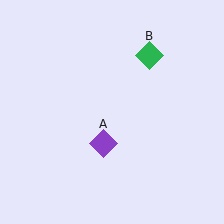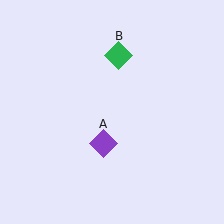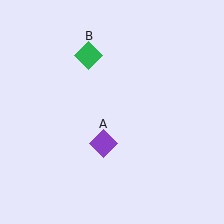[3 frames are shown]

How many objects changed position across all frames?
1 object changed position: green diamond (object B).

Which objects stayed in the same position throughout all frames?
Purple diamond (object A) remained stationary.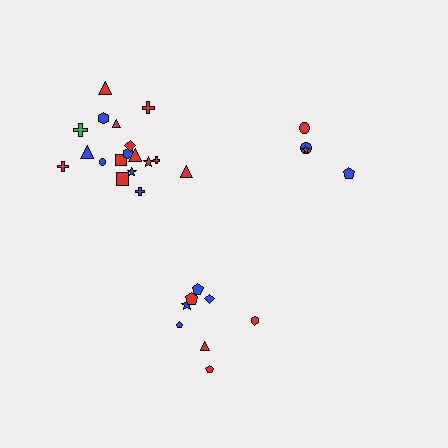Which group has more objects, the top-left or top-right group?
The top-left group.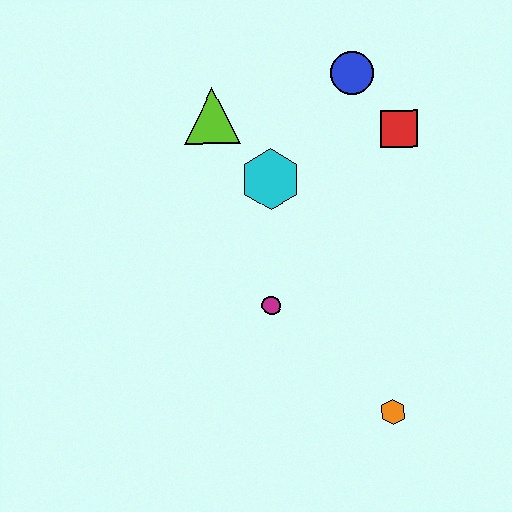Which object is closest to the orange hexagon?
The magenta circle is closest to the orange hexagon.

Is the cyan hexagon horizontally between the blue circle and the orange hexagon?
No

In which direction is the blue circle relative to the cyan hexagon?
The blue circle is above the cyan hexagon.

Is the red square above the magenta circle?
Yes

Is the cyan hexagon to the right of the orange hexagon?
No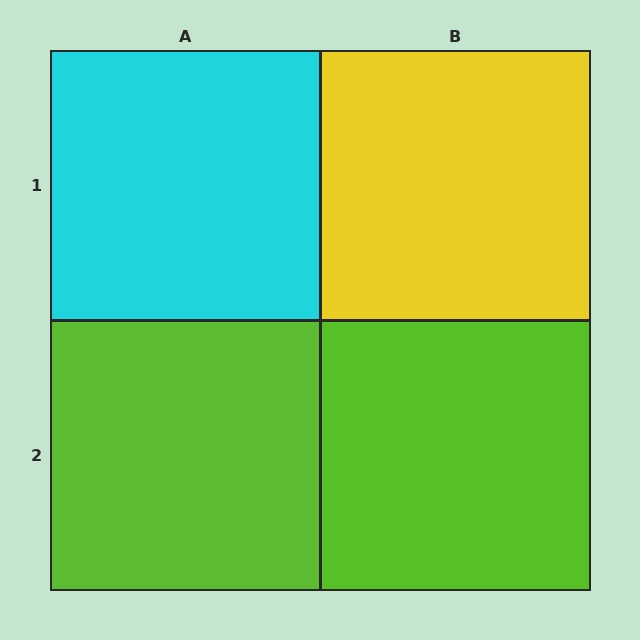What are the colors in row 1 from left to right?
Cyan, yellow.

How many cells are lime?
2 cells are lime.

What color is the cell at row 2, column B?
Lime.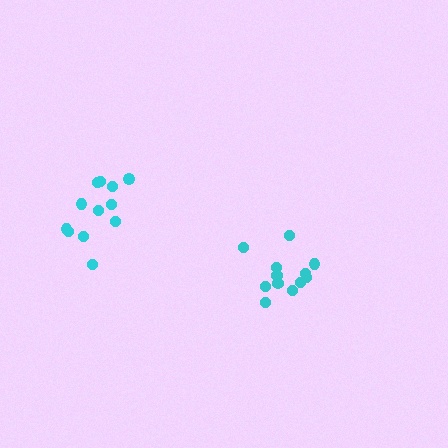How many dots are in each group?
Group 1: 12 dots, Group 2: 12 dots (24 total).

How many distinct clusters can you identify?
There are 2 distinct clusters.